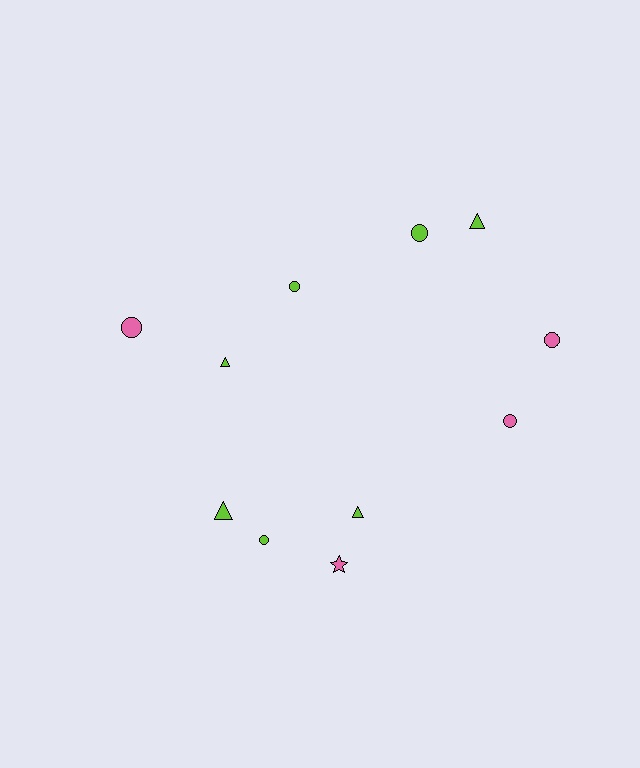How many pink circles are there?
There are 3 pink circles.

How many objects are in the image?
There are 11 objects.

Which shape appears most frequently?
Circle, with 6 objects.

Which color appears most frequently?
Lime, with 7 objects.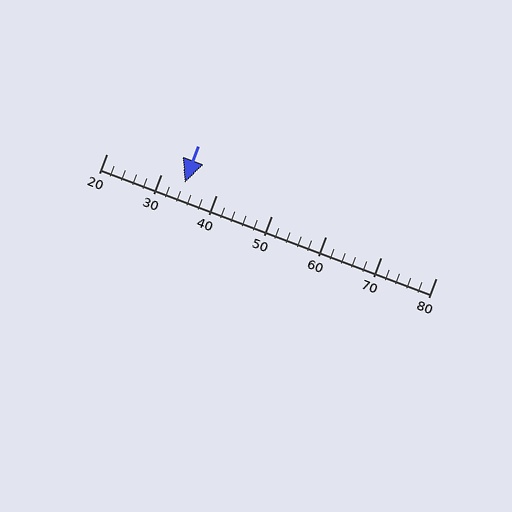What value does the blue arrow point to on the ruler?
The blue arrow points to approximately 34.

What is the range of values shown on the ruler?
The ruler shows values from 20 to 80.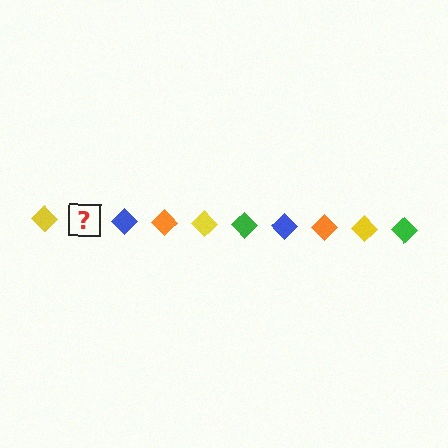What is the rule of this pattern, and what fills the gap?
The rule is that the pattern cycles through yellow, green, blue, orange diamonds. The gap should be filled with a green diamond.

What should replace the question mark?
The question mark should be replaced with a green diamond.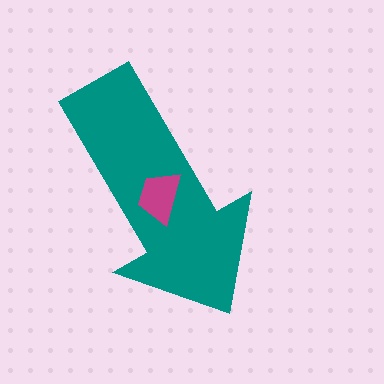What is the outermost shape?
The teal arrow.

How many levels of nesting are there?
2.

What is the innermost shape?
The magenta trapezoid.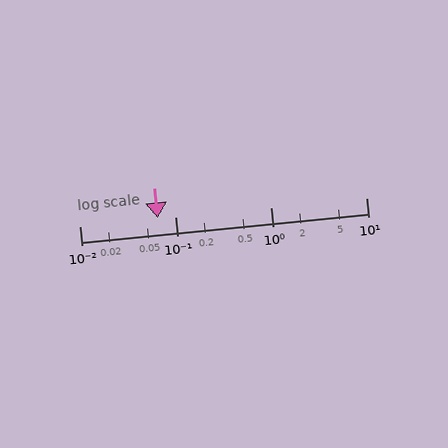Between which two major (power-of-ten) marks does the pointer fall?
The pointer is between 0.01 and 0.1.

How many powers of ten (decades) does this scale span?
The scale spans 3 decades, from 0.01 to 10.